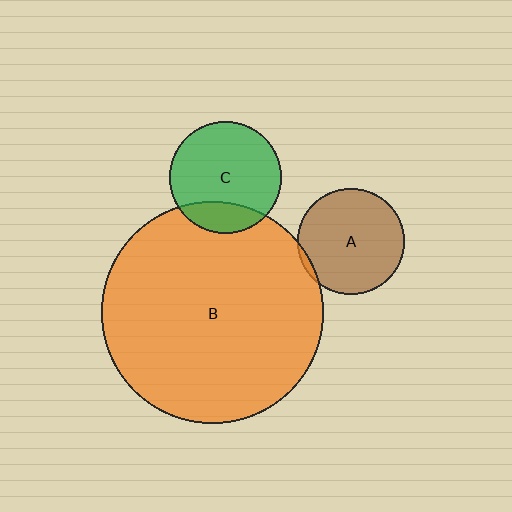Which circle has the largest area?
Circle B (orange).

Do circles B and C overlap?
Yes.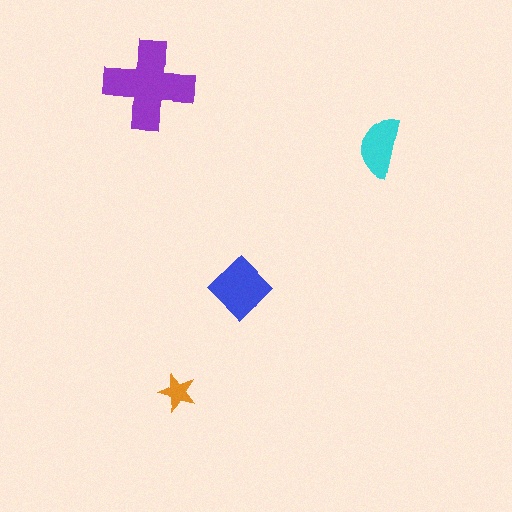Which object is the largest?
The purple cross.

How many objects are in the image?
There are 4 objects in the image.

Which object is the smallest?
The orange star.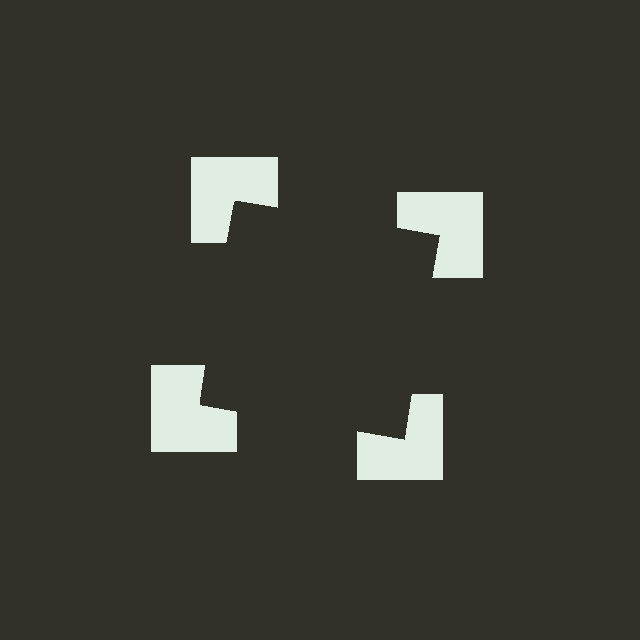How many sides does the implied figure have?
4 sides.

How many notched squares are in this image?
There are 4 — one at each vertex of the illusory square.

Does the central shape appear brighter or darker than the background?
It typically appears slightly darker than the background, even though no actual brightness change is drawn.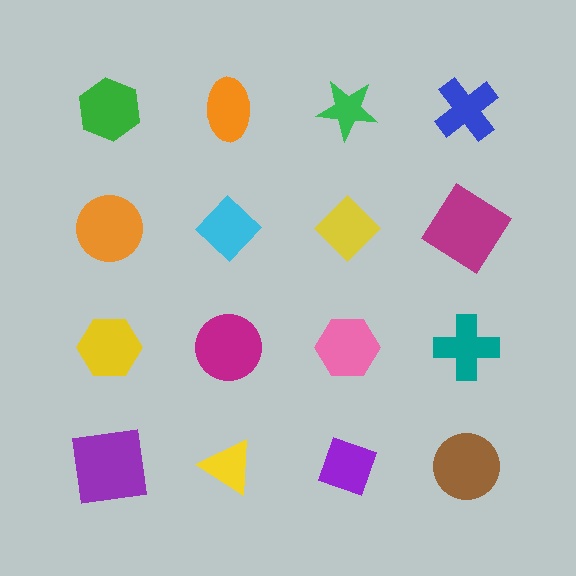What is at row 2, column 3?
A yellow diamond.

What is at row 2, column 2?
A cyan diamond.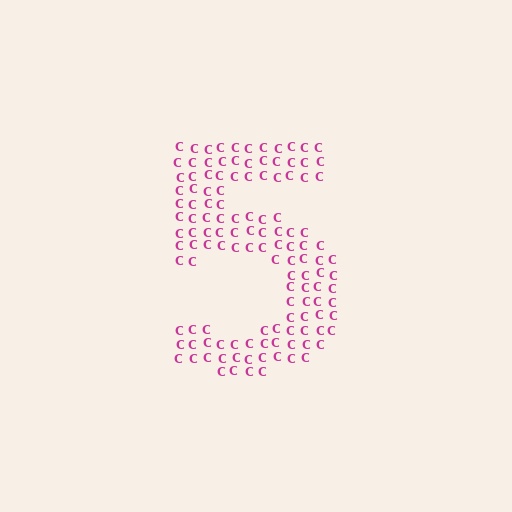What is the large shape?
The large shape is the digit 5.